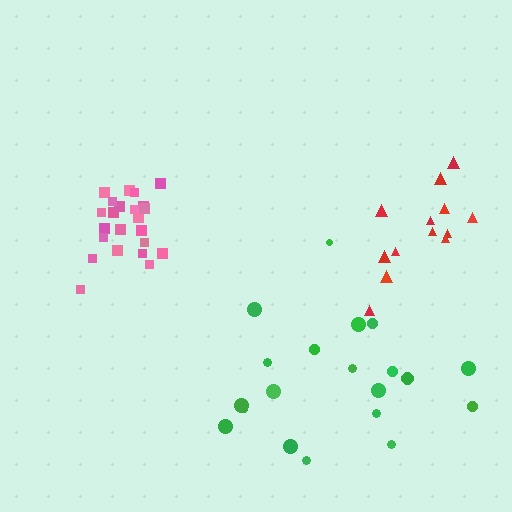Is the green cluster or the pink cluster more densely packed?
Pink.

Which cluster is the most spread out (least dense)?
Green.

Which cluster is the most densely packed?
Pink.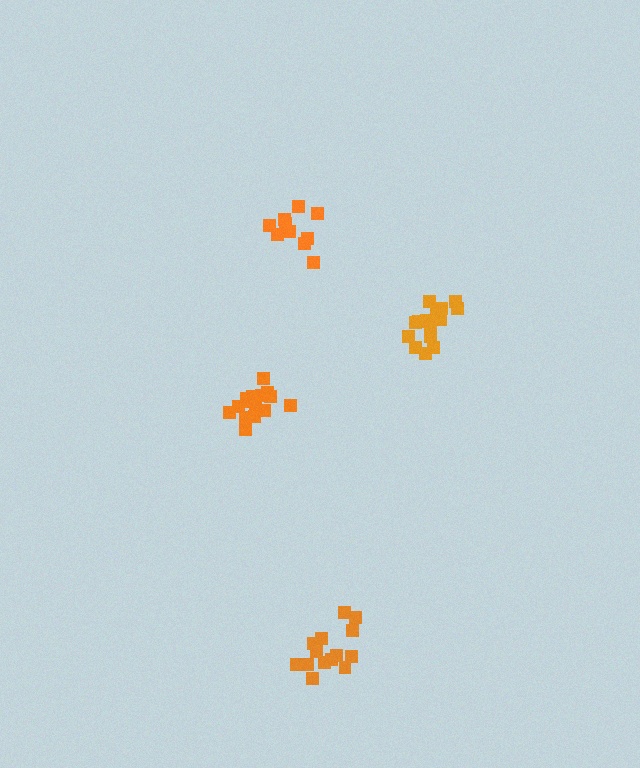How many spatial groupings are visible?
There are 4 spatial groupings.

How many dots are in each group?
Group 1: 10 dots, Group 2: 15 dots, Group 3: 15 dots, Group 4: 14 dots (54 total).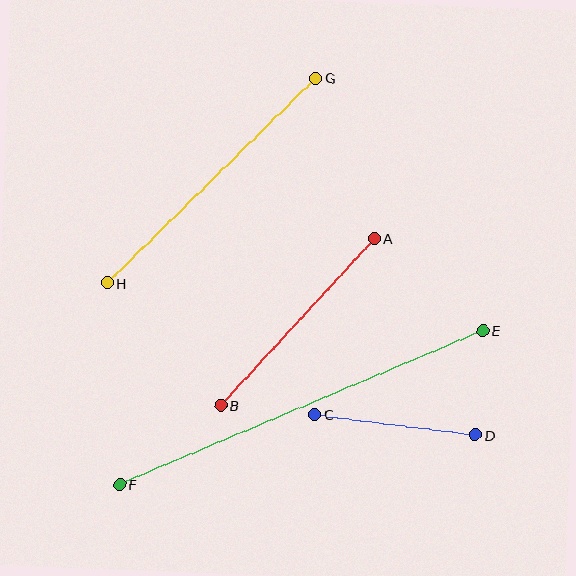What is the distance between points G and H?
The distance is approximately 292 pixels.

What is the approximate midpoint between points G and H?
The midpoint is at approximately (212, 180) pixels.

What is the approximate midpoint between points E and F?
The midpoint is at approximately (301, 408) pixels.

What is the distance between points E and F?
The distance is approximately 394 pixels.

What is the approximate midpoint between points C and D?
The midpoint is at approximately (395, 425) pixels.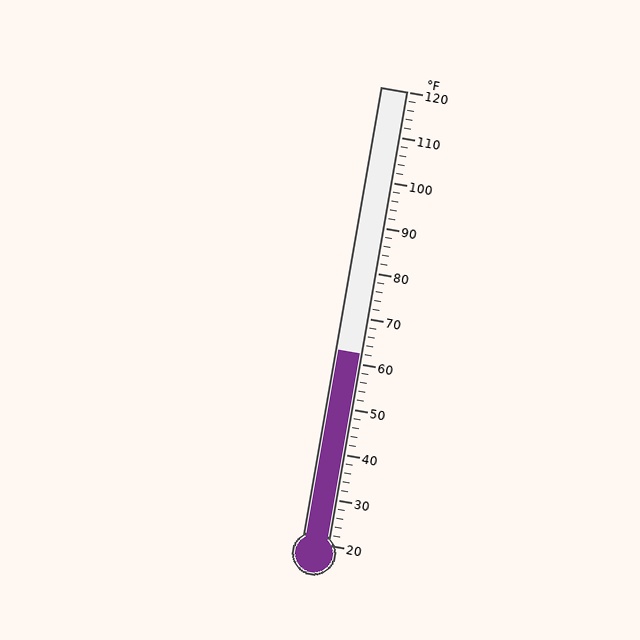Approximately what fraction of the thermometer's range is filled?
The thermometer is filled to approximately 40% of its range.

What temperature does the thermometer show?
The thermometer shows approximately 62°F.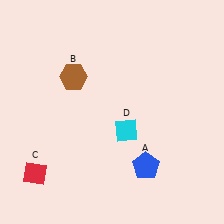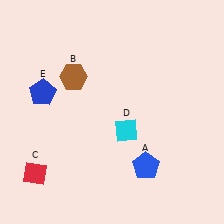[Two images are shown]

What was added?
A blue pentagon (E) was added in Image 2.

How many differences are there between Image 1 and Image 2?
There is 1 difference between the two images.